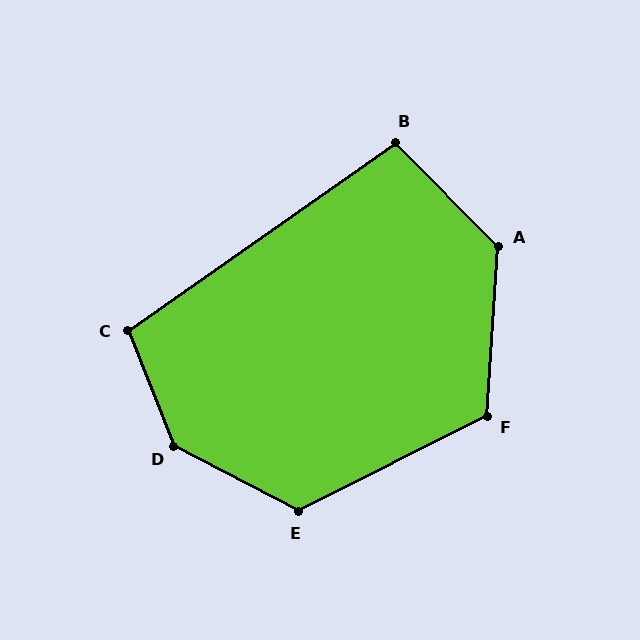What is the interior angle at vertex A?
Approximately 132 degrees (obtuse).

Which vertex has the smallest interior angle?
B, at approximately 100 degrees.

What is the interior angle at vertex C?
Approximately 103 degrees (obtuse).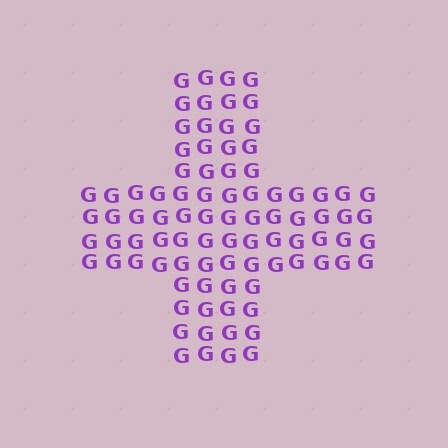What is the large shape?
The large shape is a cross.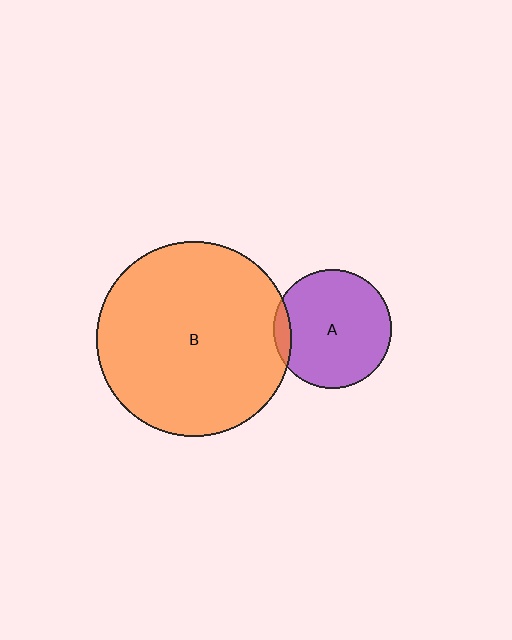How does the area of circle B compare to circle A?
Approximately 2.7 times.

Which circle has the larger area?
Circle B (orange).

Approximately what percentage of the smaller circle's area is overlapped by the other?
Approximately 10%.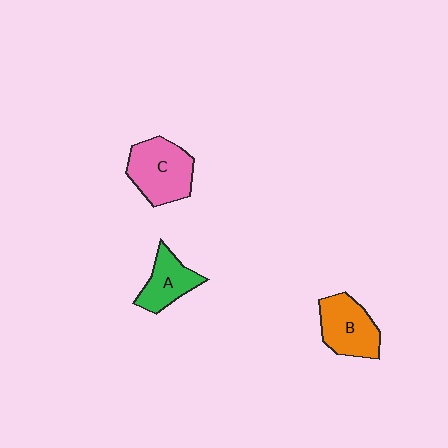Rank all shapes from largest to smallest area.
From largest to smallest: C (pink), B (orange), A (green).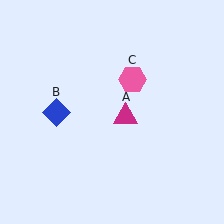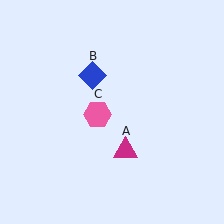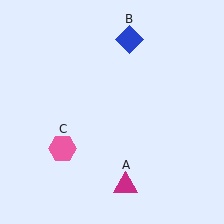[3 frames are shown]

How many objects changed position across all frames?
3 objects changed position: magenta triangle (object A), blue diamond (object B), pink hexagon (object C).